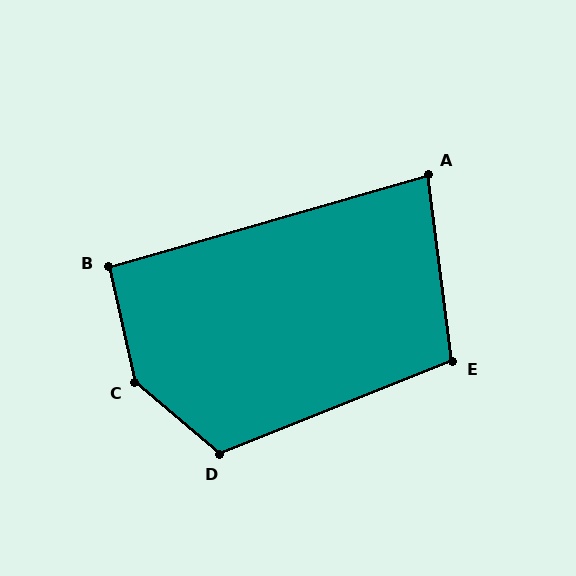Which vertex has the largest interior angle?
C, at approximately 143 degrees.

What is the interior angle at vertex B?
Approximately 94 degrees (approximately right).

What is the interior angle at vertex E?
Approximately 104 degrees (obtuse).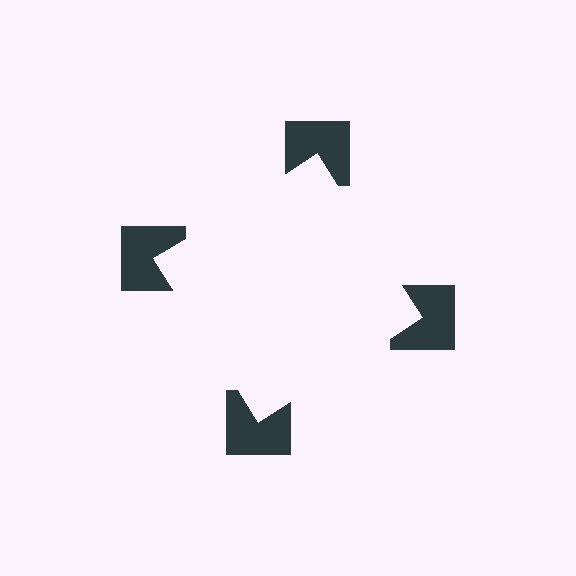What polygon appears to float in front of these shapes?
An illusory square — its edges are inferred from the aligned wedge cuts in the notched squares, not physically drawn.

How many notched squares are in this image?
There are 4 — one at each vertex of the illusory square.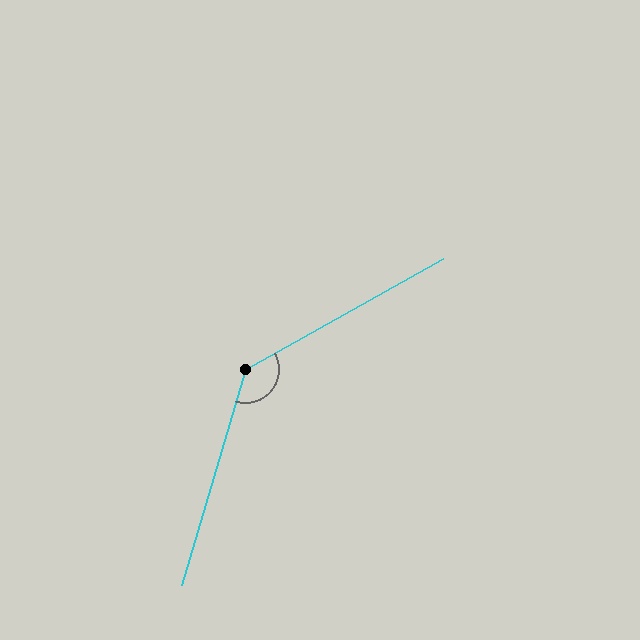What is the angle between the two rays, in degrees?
Approximately 136 degrees.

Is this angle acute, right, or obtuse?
It is obtuse.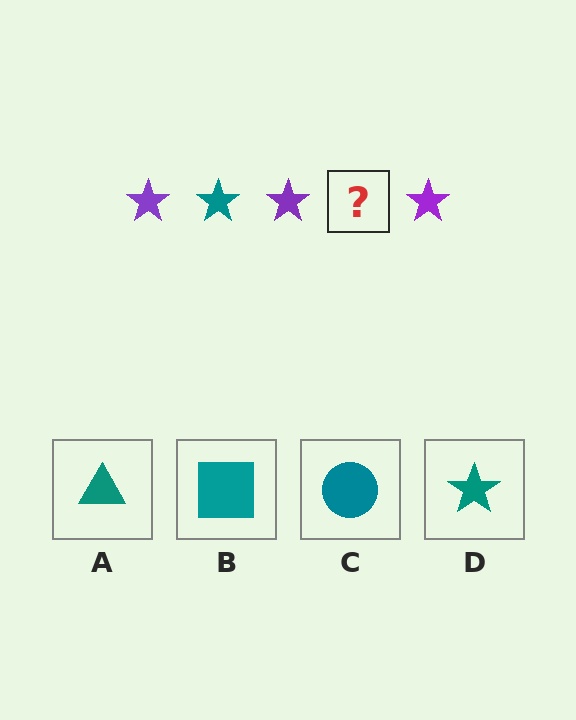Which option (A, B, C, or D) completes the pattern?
D.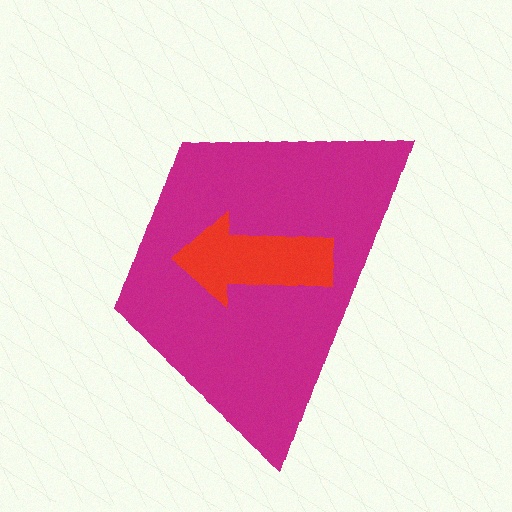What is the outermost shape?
The magenta trapezoid.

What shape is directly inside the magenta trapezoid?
The red arrow.